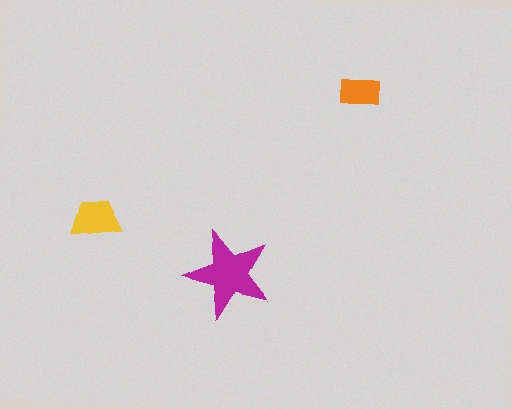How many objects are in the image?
There are 3 objects in the image.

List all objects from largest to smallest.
The magenta star, the yellow trapezoid, the orange rectangle.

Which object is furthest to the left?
The yellow trapezoid is leftmost.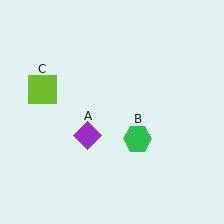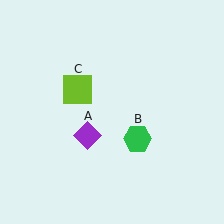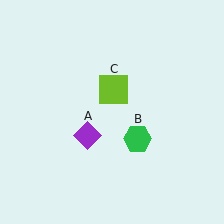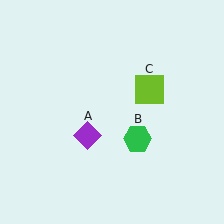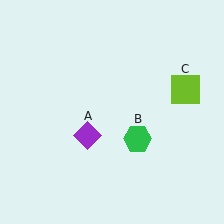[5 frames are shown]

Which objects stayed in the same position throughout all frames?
Purple diamond (object A) and green hexagon (object B) remained stationary.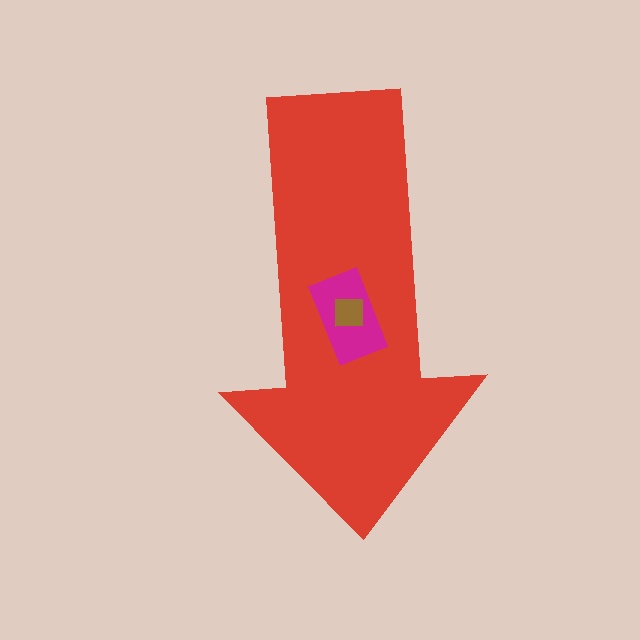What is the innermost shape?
The brown square.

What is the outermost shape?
The red arrow.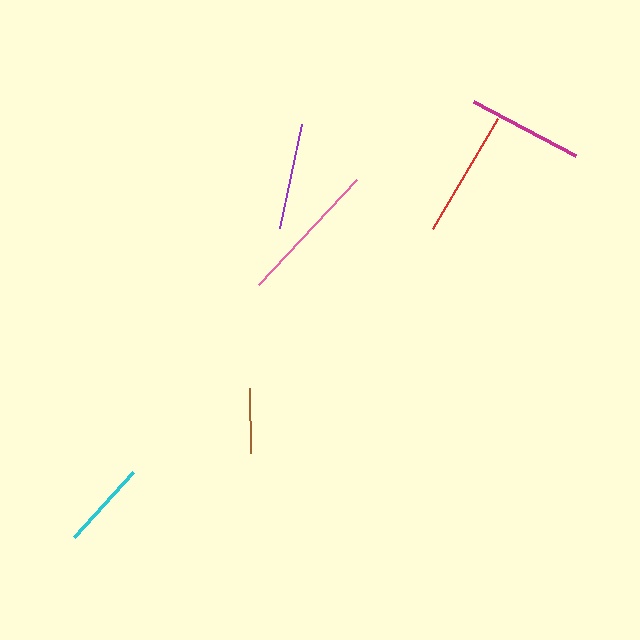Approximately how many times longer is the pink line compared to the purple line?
The pink line is approximately 1.4 times the length of the purple line.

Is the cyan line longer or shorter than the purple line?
The purple line is longer than the cyan line.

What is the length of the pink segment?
The pink segment is approximately 143 pixels long.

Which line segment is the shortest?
The brown line is the shortest at approximately 65 pixels.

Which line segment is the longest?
The pink line is the longest at approximately 143 pixels.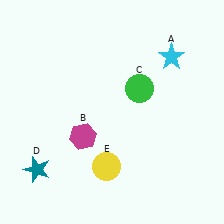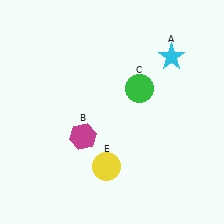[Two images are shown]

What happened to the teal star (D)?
The teal star (D) was removed in Image 2. It was in the bottom-left area of Image 1.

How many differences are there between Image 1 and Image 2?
There is 1 difference between the two images.